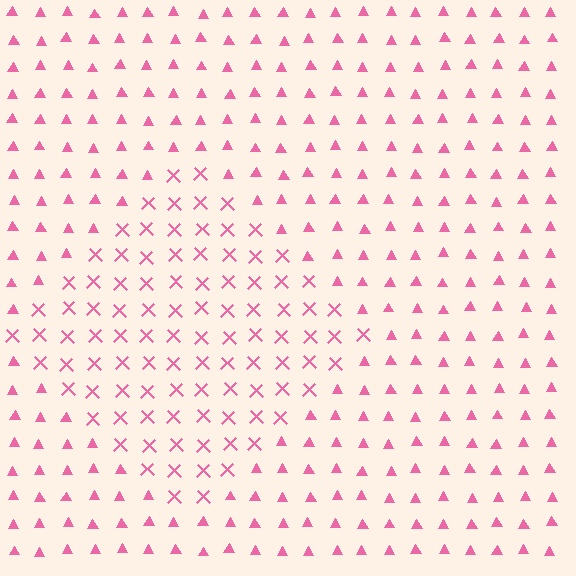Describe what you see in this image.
The image is filled with small pink elements arranged in a uniform grid. A diamond-shaped region contains X marks, while the surrounding area contains triangles. The boundary is defined purely by the change in element shape.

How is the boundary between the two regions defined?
The boundary is defined by a change in element shape: X marks inside vs. triangles outside. All elements share the same color and spacing.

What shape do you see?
I see a diamond.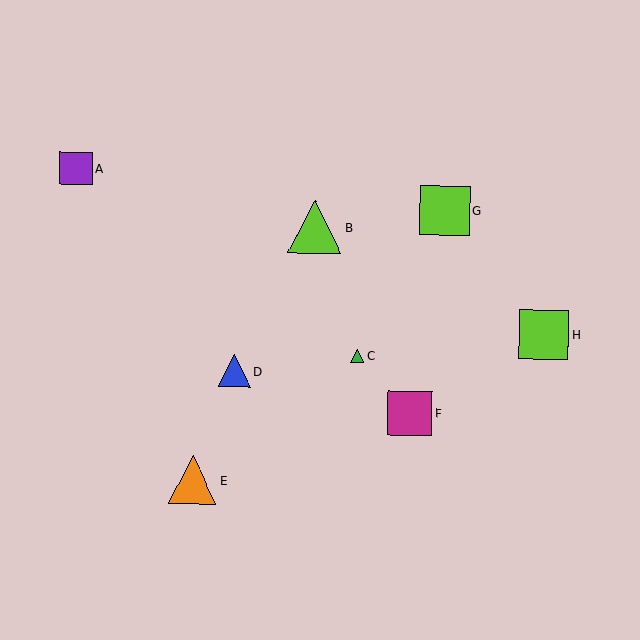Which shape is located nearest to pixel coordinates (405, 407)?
The magenta square (labeled F) at (410, 413) is nearest to that location.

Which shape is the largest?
The lime triangle (labeled B) is the largest.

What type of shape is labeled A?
Shape A is a purple square.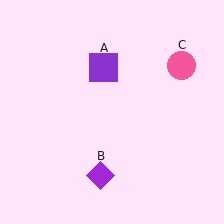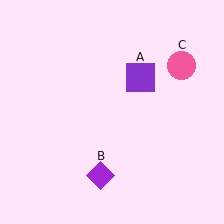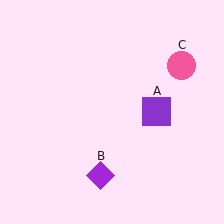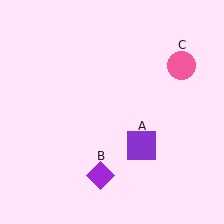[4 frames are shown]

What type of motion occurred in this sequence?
The purple square (object A) rotated clockwise around the center of the scene.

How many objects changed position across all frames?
1 object changed position: purple square (object A).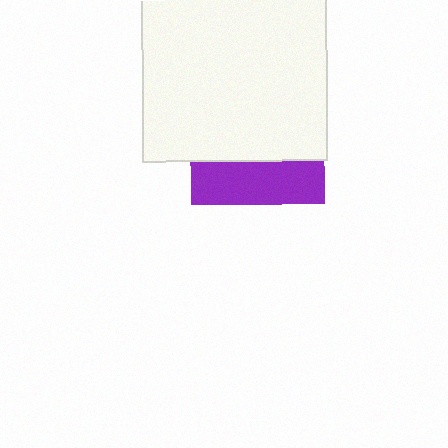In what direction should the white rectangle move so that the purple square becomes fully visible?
The white rectangle should move up. That is the shortest direction to clear the overlap and leave the purple square fully visible.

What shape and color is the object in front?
The object in front is a white rectangle.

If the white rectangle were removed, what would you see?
You would see the complete purple square.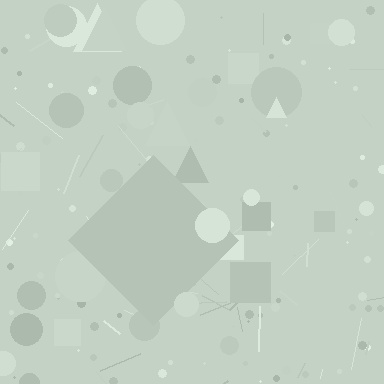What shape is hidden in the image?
A diamond is hidden in the image.